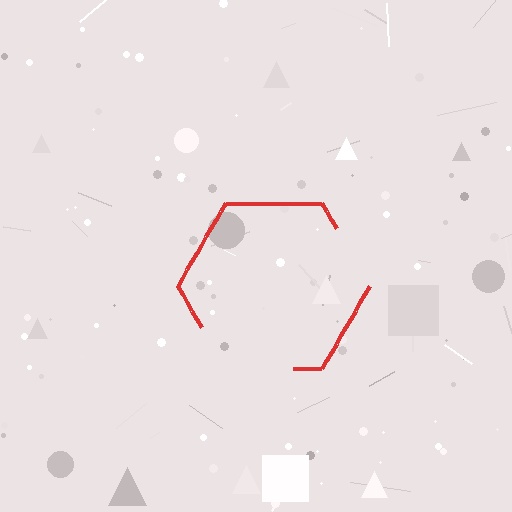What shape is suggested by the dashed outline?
The dashed outline suggests a hexagon.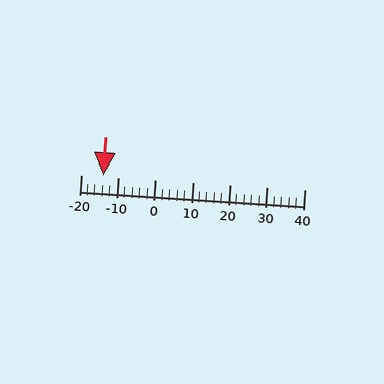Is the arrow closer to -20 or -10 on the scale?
The arrow is closer to -10.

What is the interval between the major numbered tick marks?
The major tick marks are spaced 10 units apart.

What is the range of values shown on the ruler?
The ruler shows values from -20 to 40.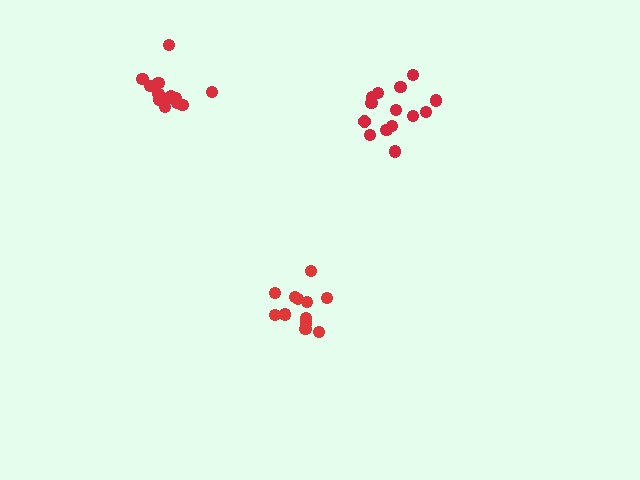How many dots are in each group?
Group 1: 13 dots, Group 2: 12 dots, Group 3: 14 dots (39 total).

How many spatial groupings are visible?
There are 3 spatial groupings.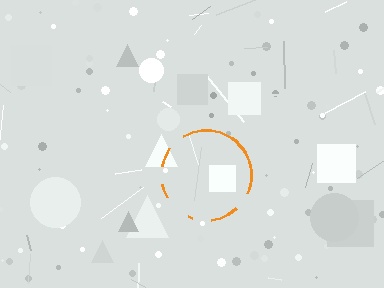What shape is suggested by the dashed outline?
The dashed outline suggests a circle.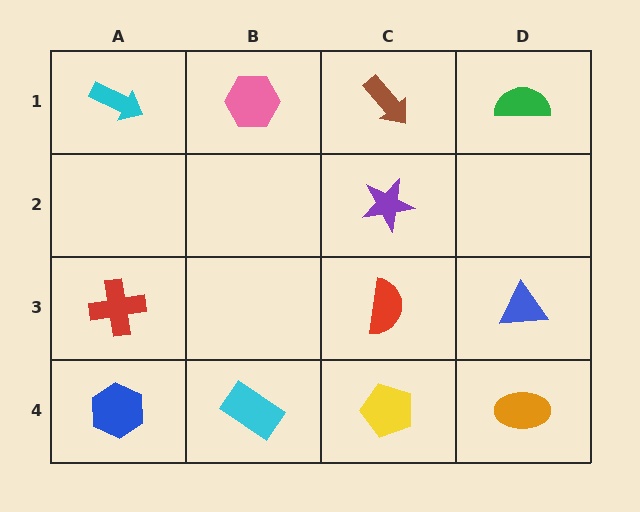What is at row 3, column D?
A blue triangle.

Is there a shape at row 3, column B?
No, that cell is empty.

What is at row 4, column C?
A yellow pentagon.